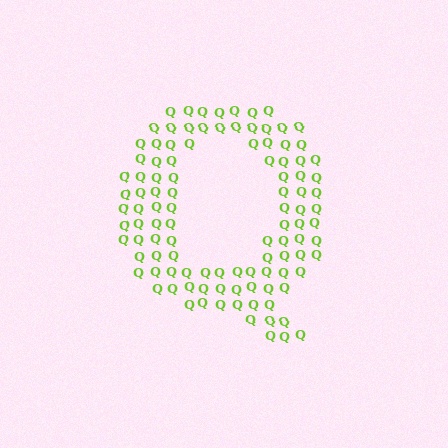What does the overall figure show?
The overall figure shows the letter Q.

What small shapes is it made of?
It is made of small letter Q's.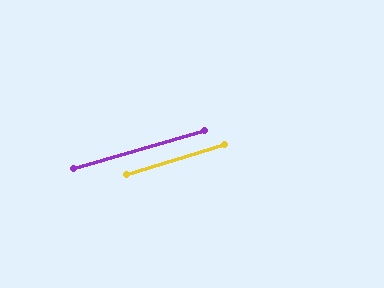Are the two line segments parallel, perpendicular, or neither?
Parallel — their directions differ by only 0.7°.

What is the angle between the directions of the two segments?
Approximately 1 degree.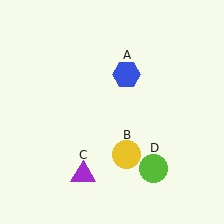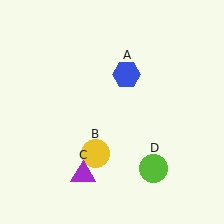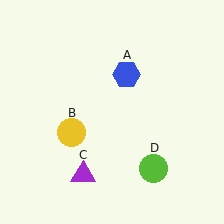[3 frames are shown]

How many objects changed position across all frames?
1 object changed position: yellow circle (object B).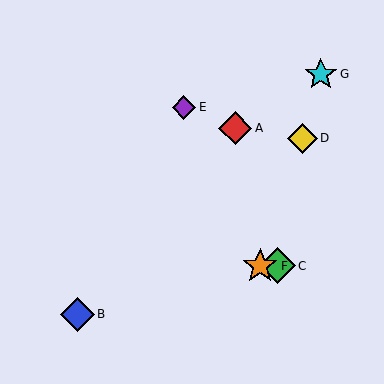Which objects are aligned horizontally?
Objects C, F are aligned horizontally.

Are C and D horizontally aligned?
No, C is at y≈266 and D is at y≈138.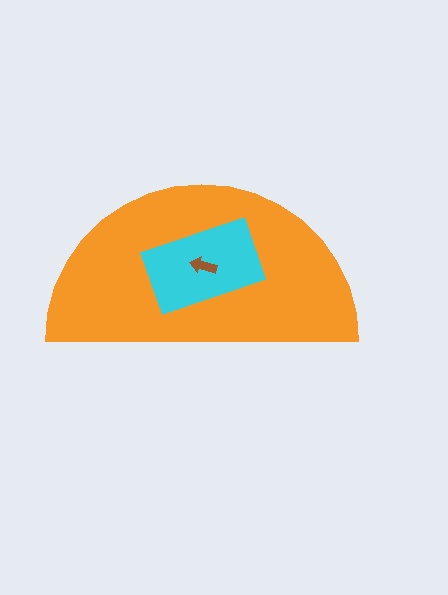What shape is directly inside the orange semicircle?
The cyan rectangle.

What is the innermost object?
The brown arrow.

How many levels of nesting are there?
3.